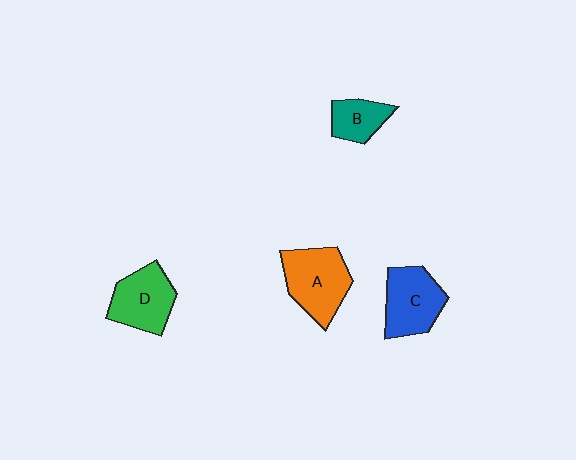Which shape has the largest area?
Shape A (orange).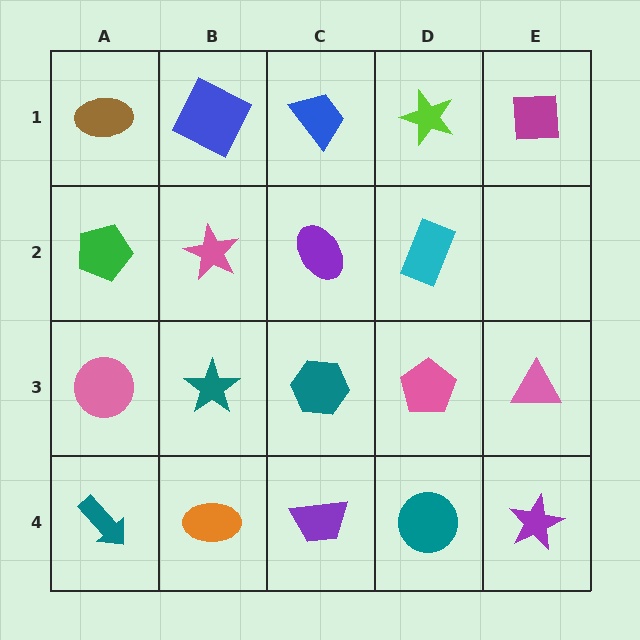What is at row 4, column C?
A purple trapezoid.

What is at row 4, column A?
A teal arrow.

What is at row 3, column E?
A pink triangle.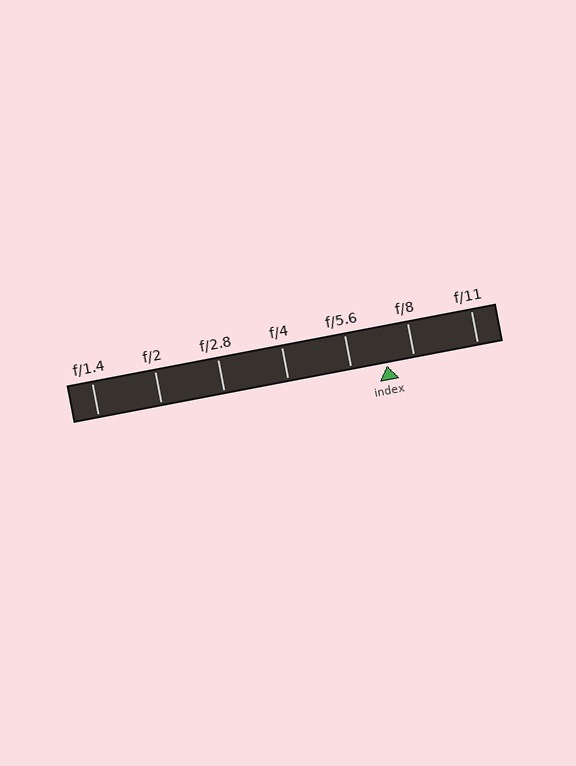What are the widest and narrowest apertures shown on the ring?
The widest aperture shown is f/1.4 and the narrowest is f/11.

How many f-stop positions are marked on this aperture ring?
There are 7 f-stop positions marked.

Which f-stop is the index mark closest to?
The index mark is closest to f/8.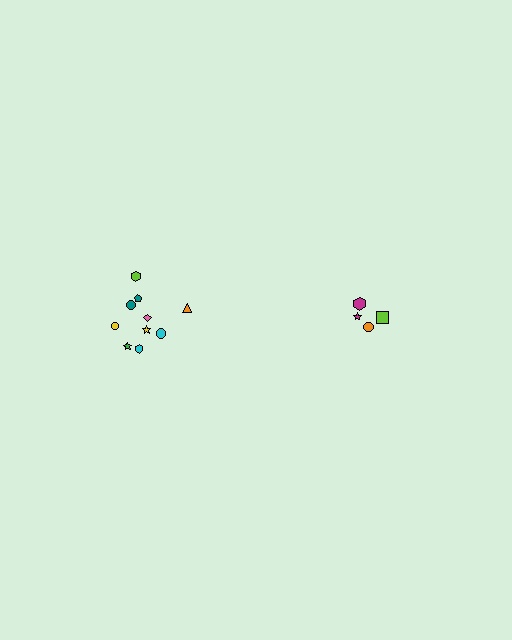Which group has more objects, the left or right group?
The left group.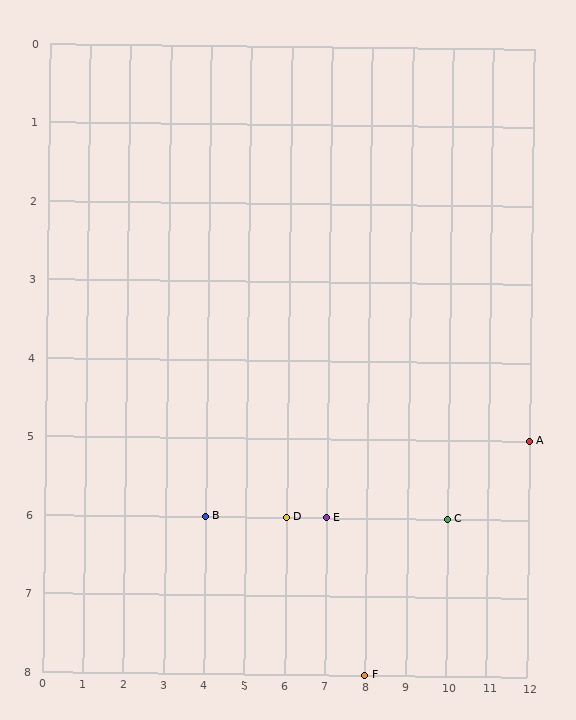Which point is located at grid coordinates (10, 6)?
Point C is at (10, 6).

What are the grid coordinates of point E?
Point E is at grid coordinates (7, 6).